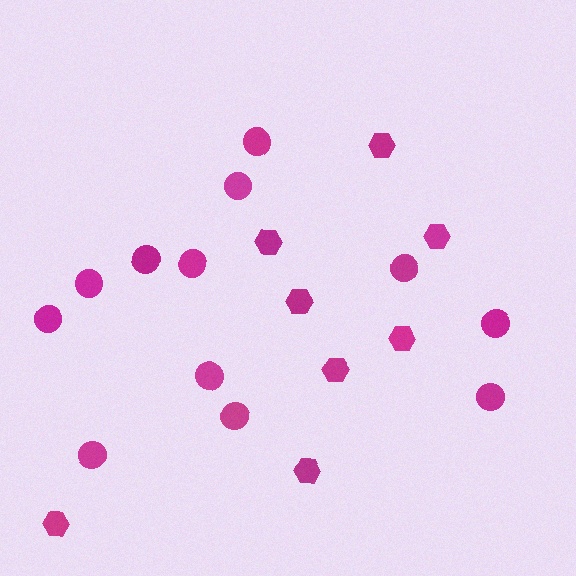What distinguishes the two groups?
There are 2 groups: one group of hexagons (8) and one group of circles (12).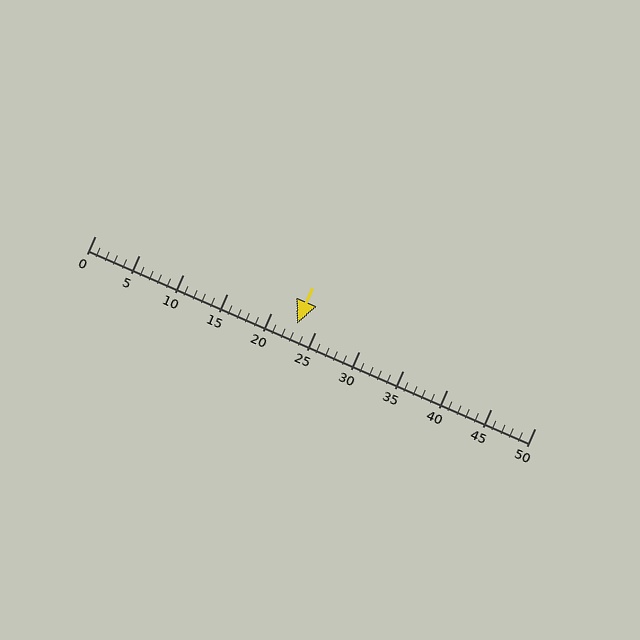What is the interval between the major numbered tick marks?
The major tick marks are spaced 5 units apart.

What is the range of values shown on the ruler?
The ruler shows values from 0 to 50.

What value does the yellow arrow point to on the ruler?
The yellow arrow points to approximately 23.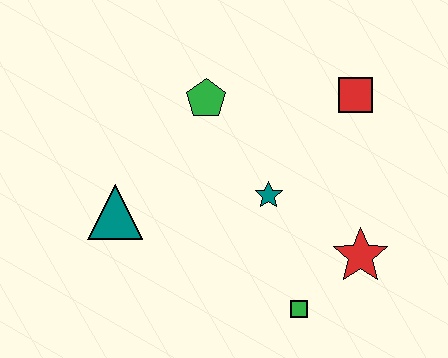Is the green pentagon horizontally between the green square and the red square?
No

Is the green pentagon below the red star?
No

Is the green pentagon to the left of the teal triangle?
No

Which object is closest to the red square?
The teal star is closest to the red square.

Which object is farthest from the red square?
The teal triangle is farthest from the red square.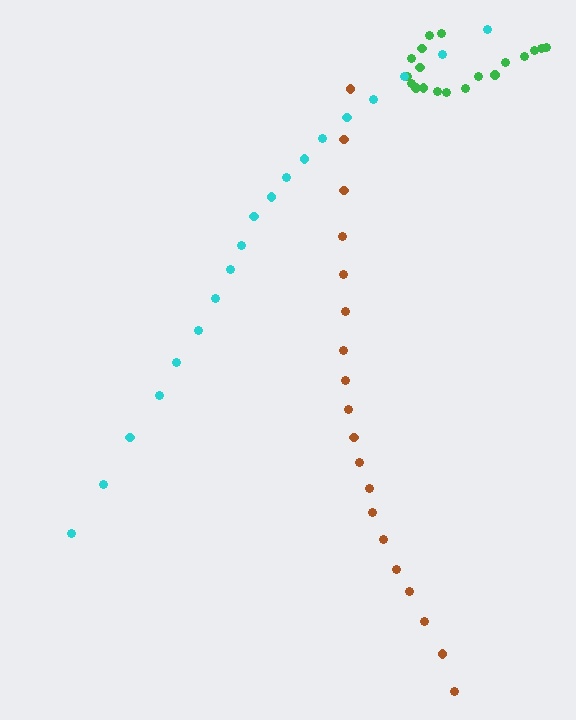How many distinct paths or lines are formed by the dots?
There are 3 distinct paths.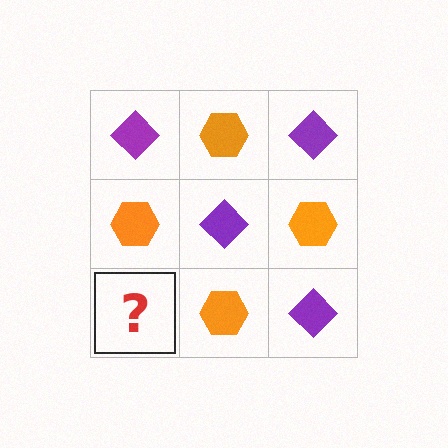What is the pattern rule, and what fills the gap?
The rule is that it alternates purple diamond and orange hexagon in a checkerboard pattern. The gap should be filled with a purple diamond.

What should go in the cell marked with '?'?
The missing cell should contain a purple diamond.